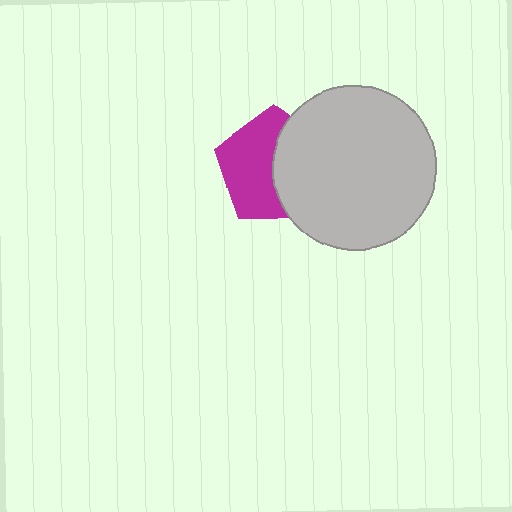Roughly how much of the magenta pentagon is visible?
About half of it is visible (roughly 54%).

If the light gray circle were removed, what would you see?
You would see the complete magenta pentagon.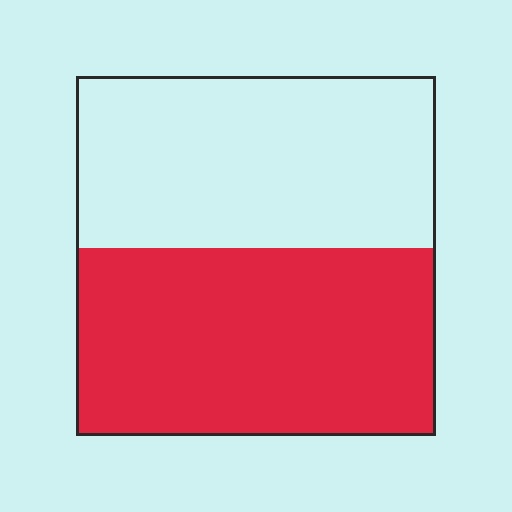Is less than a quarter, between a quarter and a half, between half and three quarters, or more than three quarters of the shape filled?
Between half and three quarters.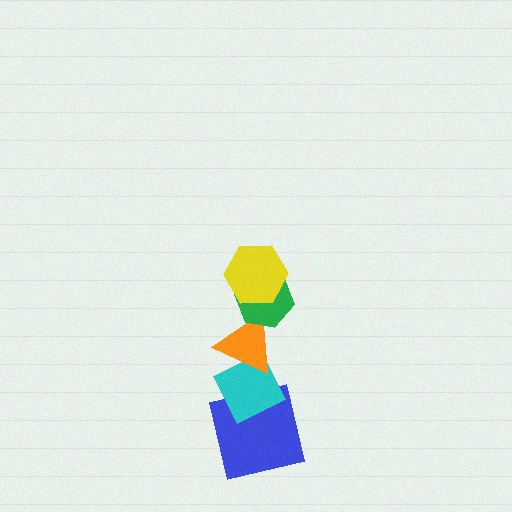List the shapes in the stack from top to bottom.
From top to bottom: the yellow hexagon, the green hexagon, the orange triangle, the cyan diamond, the blue square.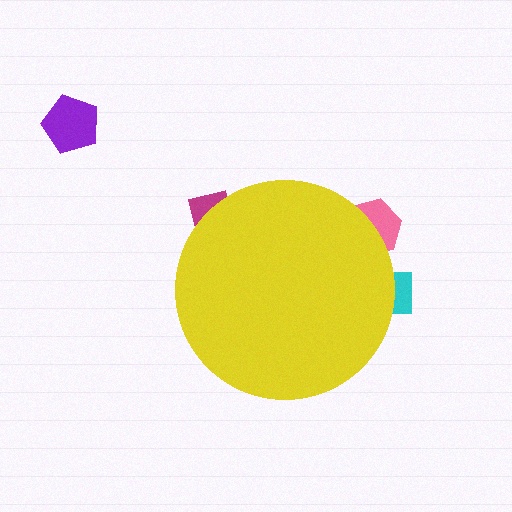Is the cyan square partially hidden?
Yes, the cyan square is partially hidden behind the yellow circle.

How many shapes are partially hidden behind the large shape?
3 shapes are partially hidden.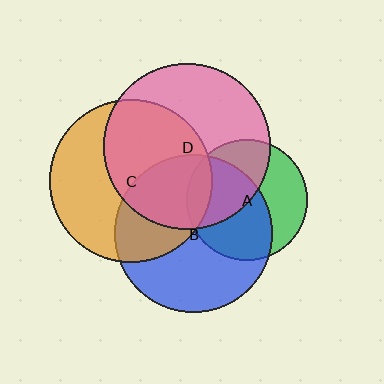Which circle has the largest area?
Circle D (pink).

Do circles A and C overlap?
Yes.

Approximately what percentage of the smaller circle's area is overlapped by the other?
Approximately 10%.